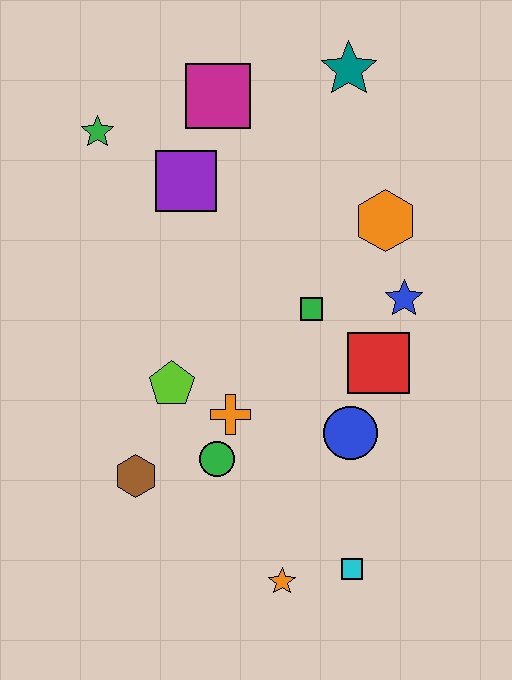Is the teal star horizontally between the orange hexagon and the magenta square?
Yes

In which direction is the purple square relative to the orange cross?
The purple square is above the orange cross.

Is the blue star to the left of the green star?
No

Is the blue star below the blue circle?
No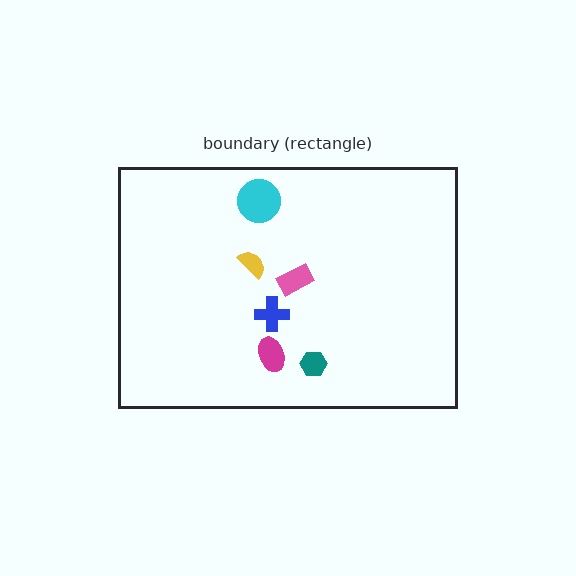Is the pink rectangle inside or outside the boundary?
Inside.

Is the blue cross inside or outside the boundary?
Inside.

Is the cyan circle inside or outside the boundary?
Inside.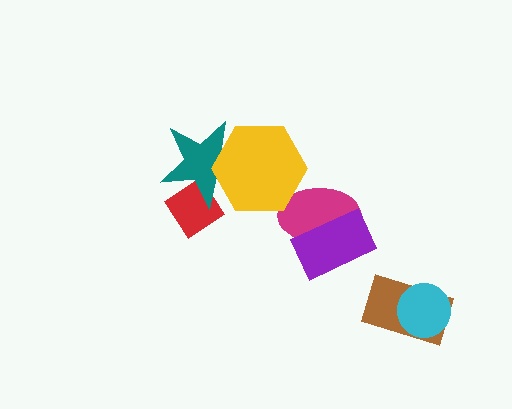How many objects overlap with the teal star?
2 objects overlap with the teal star.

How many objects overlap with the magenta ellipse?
2 objects overlap with the magenta ellipse.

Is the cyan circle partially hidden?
No, no other shape covers it.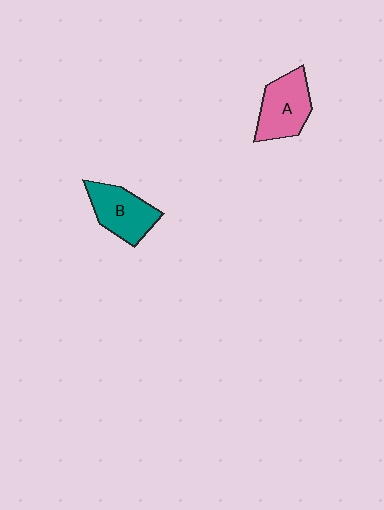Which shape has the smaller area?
Shape B (teal).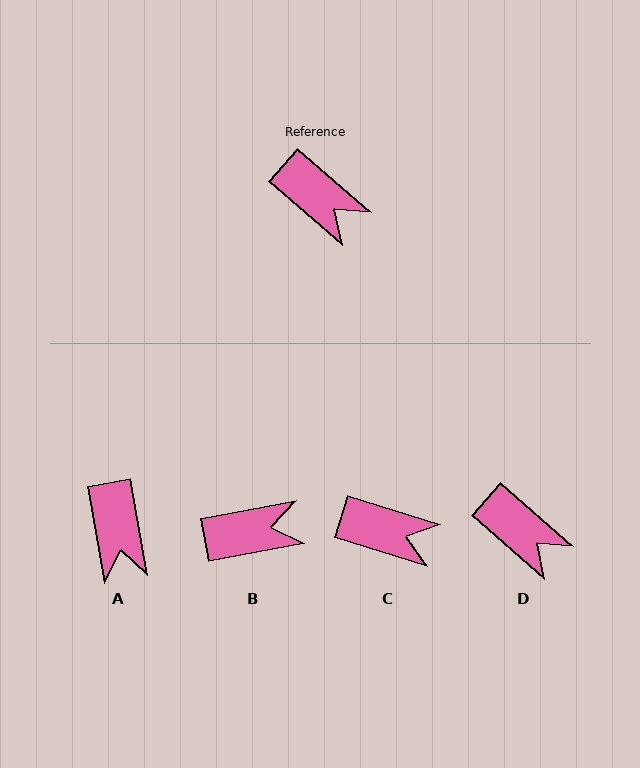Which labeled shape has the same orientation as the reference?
D.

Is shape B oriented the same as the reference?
No, it is off by about 52 degrees.